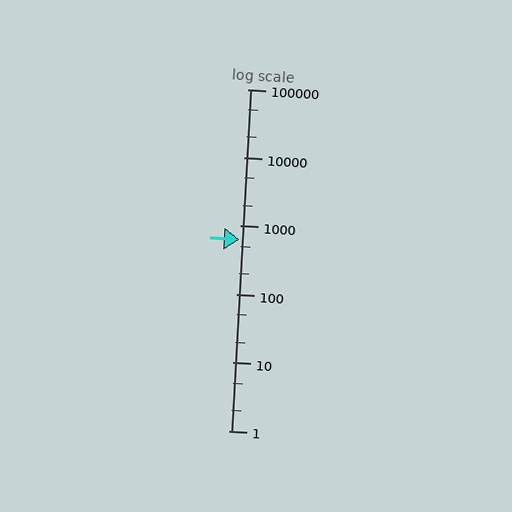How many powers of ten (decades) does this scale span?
The scale spans 5 decades, from 1 to 100000.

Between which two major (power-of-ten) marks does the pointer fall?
The pointer is between 100 and 1000.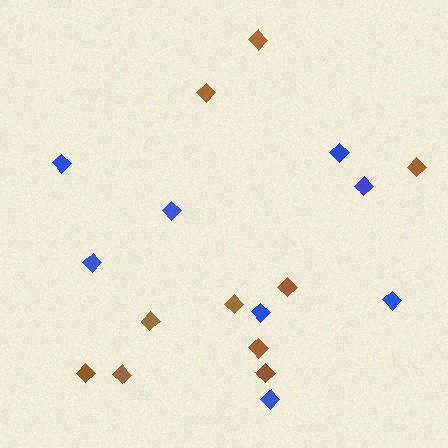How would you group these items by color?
There are 2 groups: one group of brown diamonds (10) and one group of blue diamonds (8).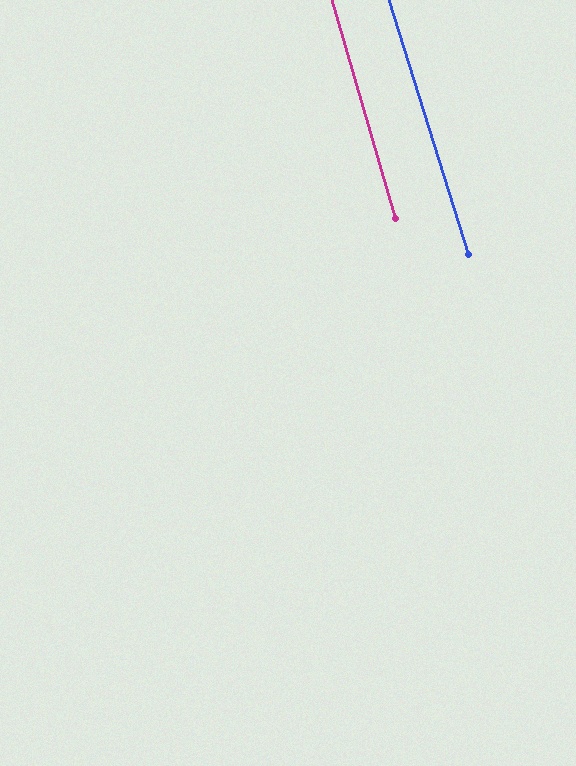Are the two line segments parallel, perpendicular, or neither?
Parallel — their directions differ by only 1.4°.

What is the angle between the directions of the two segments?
Approximately 1 degree.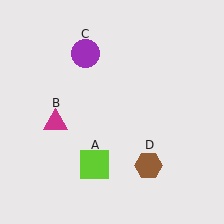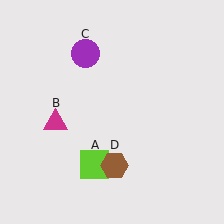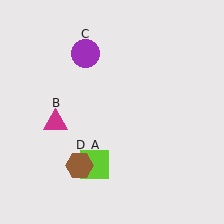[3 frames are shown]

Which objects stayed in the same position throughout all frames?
Lime square (object A) and magenta triangle (object B) and purple circle (object C) remained stationary.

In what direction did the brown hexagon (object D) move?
The brown hexagon (object D) moved left.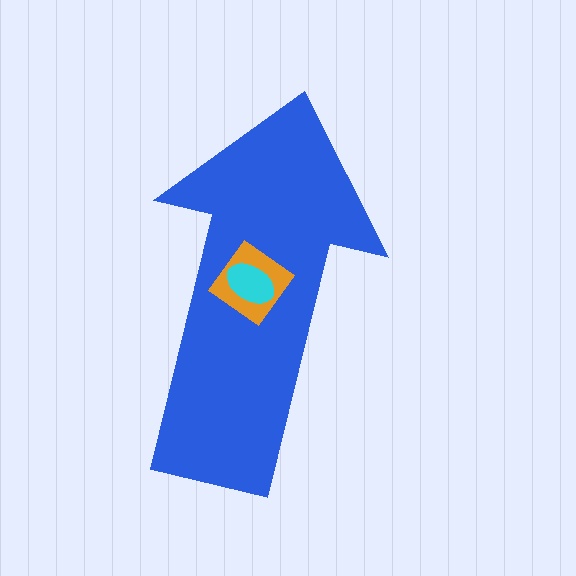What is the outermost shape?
The blue arrow.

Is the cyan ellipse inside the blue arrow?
Yes.